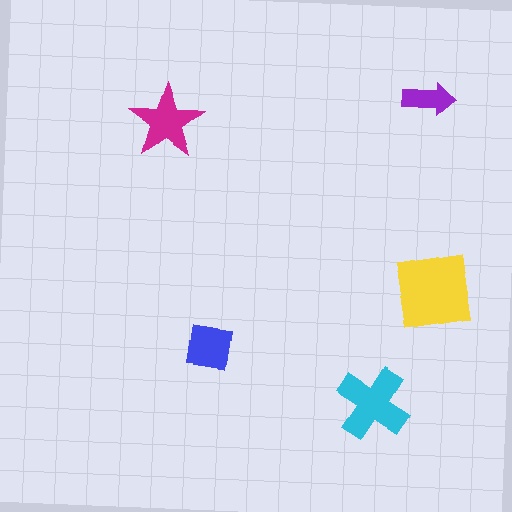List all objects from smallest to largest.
The purple arrow, the blue square, the magenta star, the cyan cross, the yellow square.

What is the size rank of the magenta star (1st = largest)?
3rd.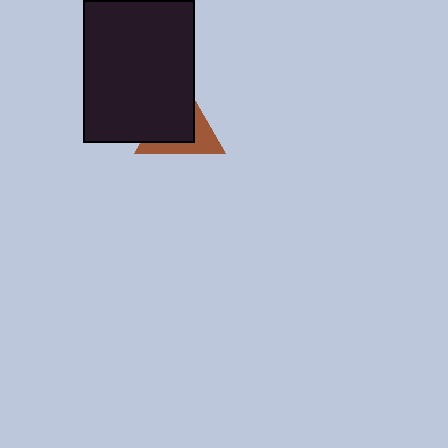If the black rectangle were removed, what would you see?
You would see the complete brown triangle.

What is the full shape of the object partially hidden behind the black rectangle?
The partially hidden object is a brown triangle.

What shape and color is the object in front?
The object in front is a black rectangle.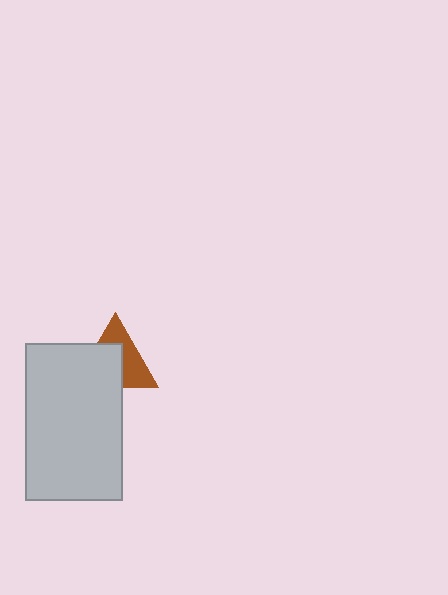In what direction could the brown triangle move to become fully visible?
The brown triangle could move toward the upper-right. That would shift it out from behind the light gray rectangle entirely.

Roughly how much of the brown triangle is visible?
About half of it is visible (roughly 48%).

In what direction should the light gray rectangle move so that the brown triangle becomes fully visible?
The light gray rectangle should move toward the lower-left. That is the shortest direction to clear the overlap and leave the brown triangle fully visible.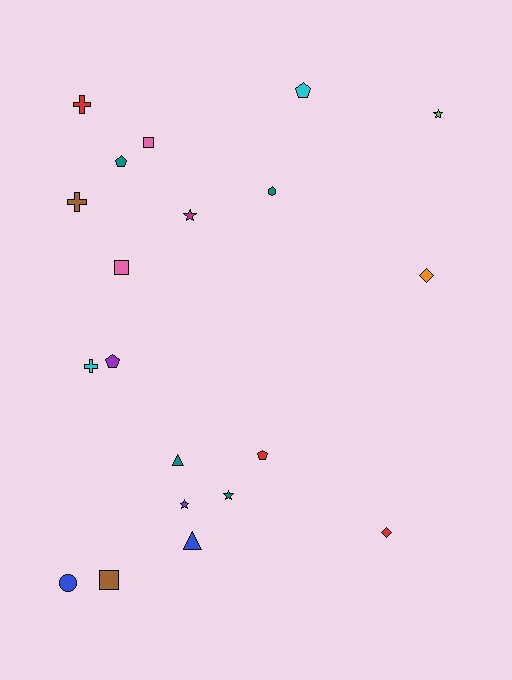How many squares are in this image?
There are 3 squares.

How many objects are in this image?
There are 20 objects.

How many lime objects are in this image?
There is 1 lime object.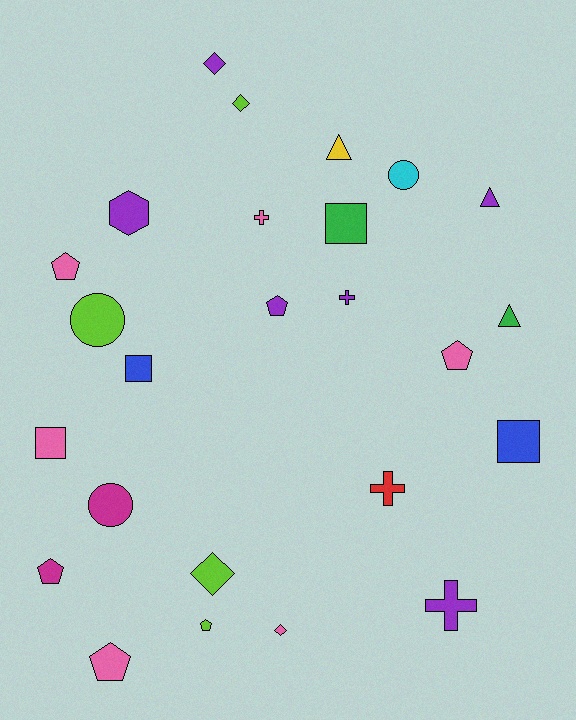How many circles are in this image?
There are 3 circles.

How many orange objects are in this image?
There are no orange objects.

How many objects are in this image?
There are 25 objects.